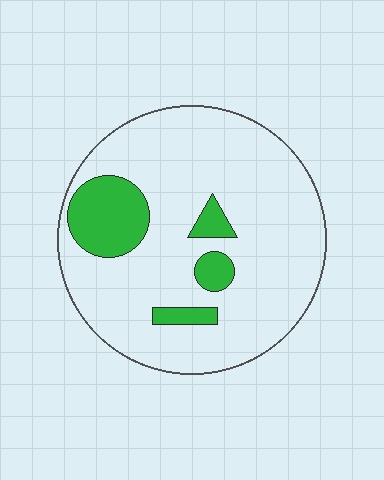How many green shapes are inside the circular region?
4.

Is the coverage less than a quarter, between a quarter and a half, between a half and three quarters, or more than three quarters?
Less than a quarter.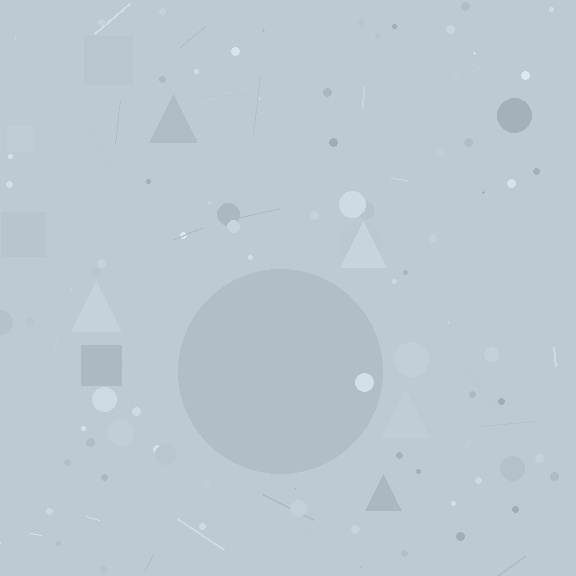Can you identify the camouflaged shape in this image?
The camouflaged shape is a circle.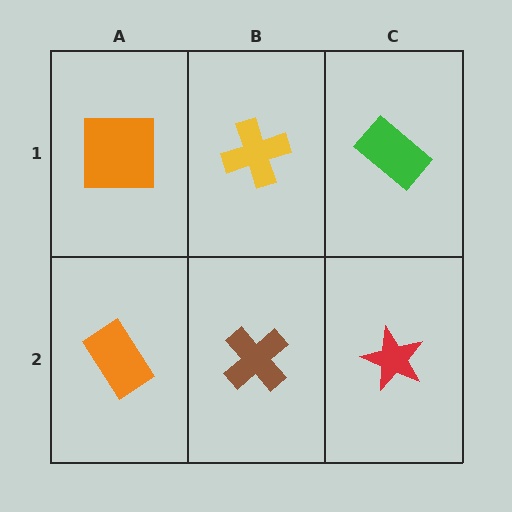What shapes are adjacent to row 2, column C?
A green rectangle (row 1, column C), a brown cross (row 2, column B).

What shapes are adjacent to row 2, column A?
An orange square (row 1, column A), a brown cross (row 2, column B).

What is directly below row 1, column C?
A red star.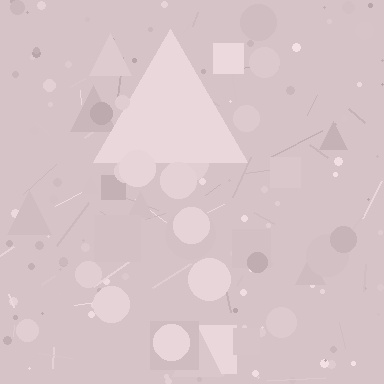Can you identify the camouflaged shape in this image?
The camouflaged shape is a triangle.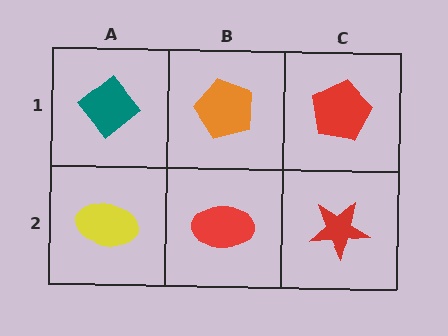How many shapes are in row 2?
3 shapes.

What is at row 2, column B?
A red ellipse.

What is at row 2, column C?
A red star.